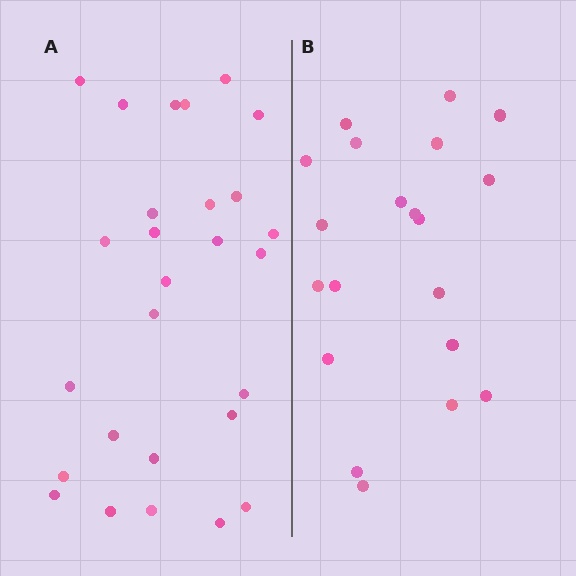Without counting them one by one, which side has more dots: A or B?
Region A (the left region) has more dots.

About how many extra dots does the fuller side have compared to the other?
Region A has roughly 8 or so more dots than region B.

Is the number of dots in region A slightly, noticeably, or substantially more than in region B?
Region A has noticeably more, but not dramatically so. The ratio is roughly 1.4 to 1.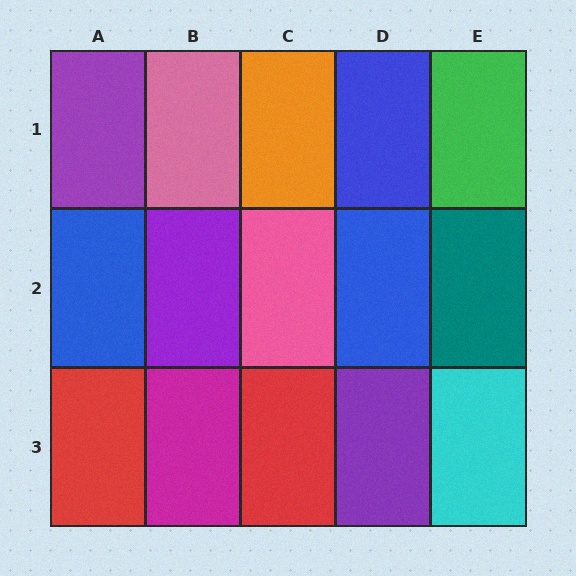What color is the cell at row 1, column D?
Blue.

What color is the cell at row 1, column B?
Pink.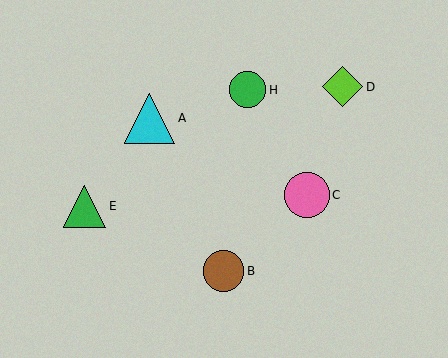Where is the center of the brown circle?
The center of the brown circle is at (224, 271).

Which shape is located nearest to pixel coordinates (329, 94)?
The lime diamond (labeled D) at (343, 87) is nearest to that location.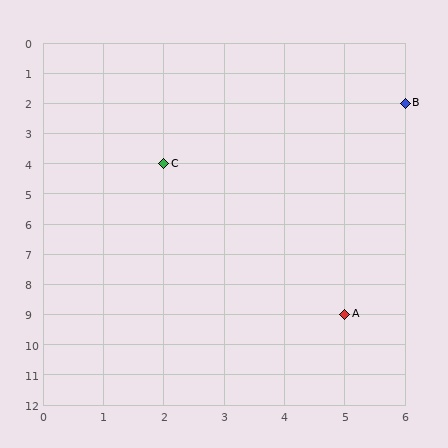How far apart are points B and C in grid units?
Points B and C are 4 columns and 2 rows apart (about 4.5 grid units diagonally).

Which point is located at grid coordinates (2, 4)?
Point C is at (2, 4).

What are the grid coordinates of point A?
Point A is at grid coordinates (5, 9).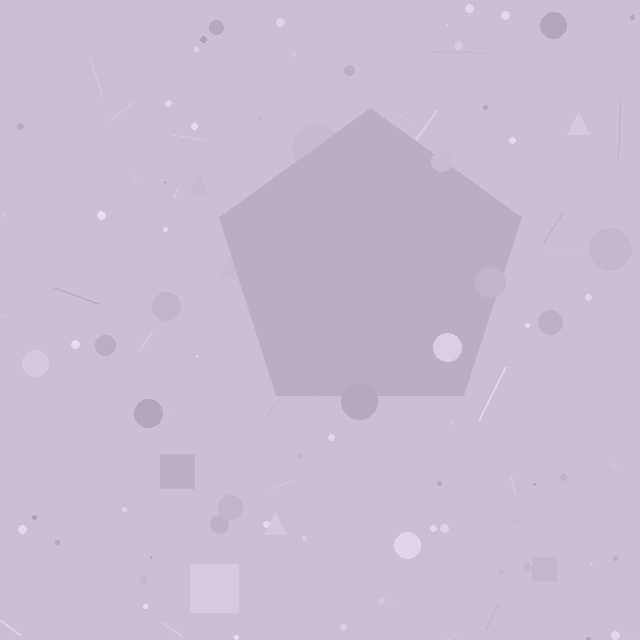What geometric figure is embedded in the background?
A pentagon is embedded in the background.